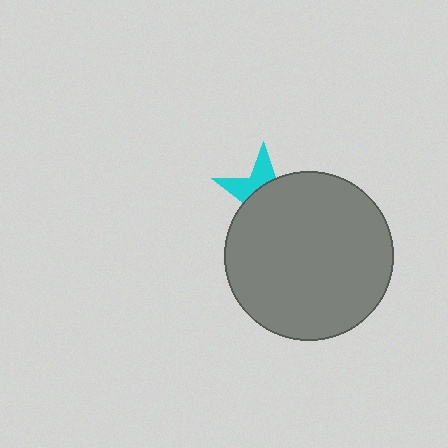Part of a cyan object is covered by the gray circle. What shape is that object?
It is a star.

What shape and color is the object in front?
The object in front is a gray circle.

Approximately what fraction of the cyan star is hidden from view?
Roughly 65% of the cyan star is hidden behind the gray circle.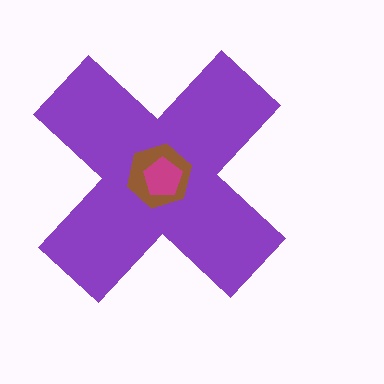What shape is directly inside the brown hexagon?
The magenta pentagon.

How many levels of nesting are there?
3.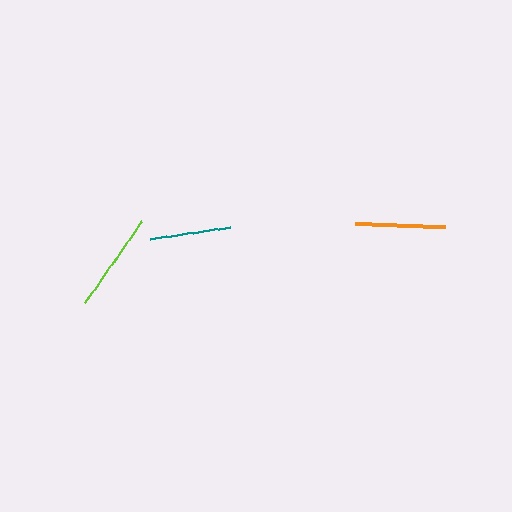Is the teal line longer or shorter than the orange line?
The orange line is longer than the teal line.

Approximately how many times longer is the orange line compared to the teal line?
The orange line is approximately 1.1 times the length of the teal line.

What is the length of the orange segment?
The orange segment is approximately 90 pixels long.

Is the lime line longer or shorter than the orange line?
The lime line is longer than the orange line.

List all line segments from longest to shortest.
From longest to shortest: lime, orange, teal.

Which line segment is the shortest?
The teal line is the shortest at approximately 81 pixels.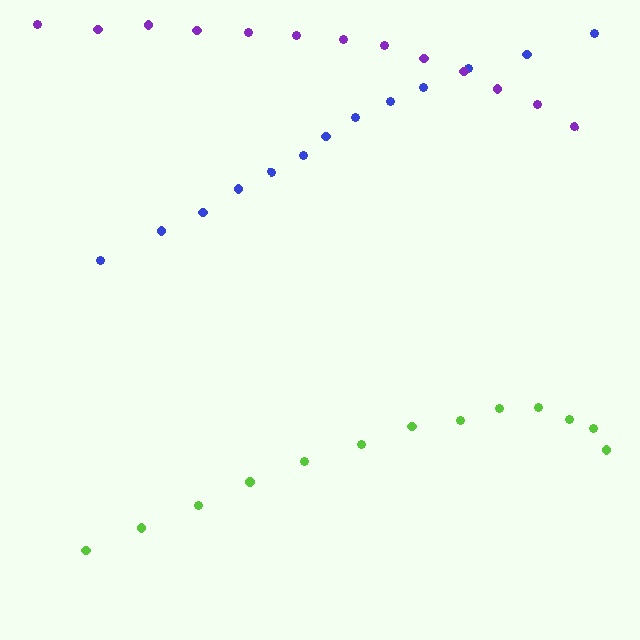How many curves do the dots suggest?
There are 3 distinct paths.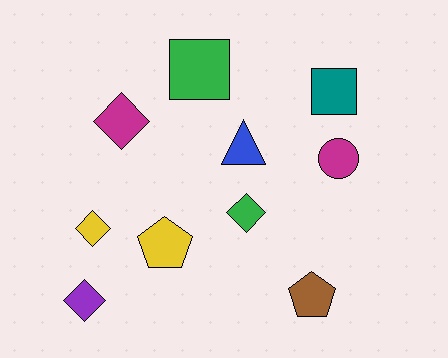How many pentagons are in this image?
There are 2 pentagons.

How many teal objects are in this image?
There is 1 teal object.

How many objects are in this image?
There are 10 objects.